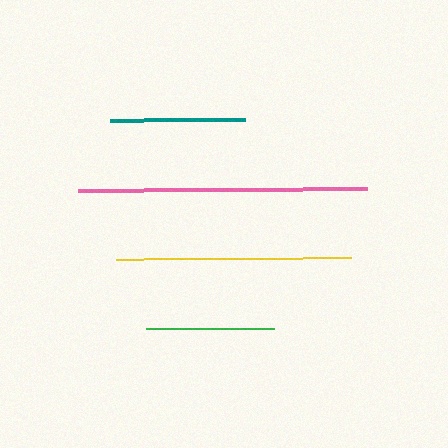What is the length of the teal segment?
The teal segment is approximately 134 pixels long.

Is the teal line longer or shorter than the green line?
The teal line is longer than the green line.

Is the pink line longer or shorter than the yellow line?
The pink line is longer than the yellow line.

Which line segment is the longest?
The pink line is the longest at approximately 289 pixels.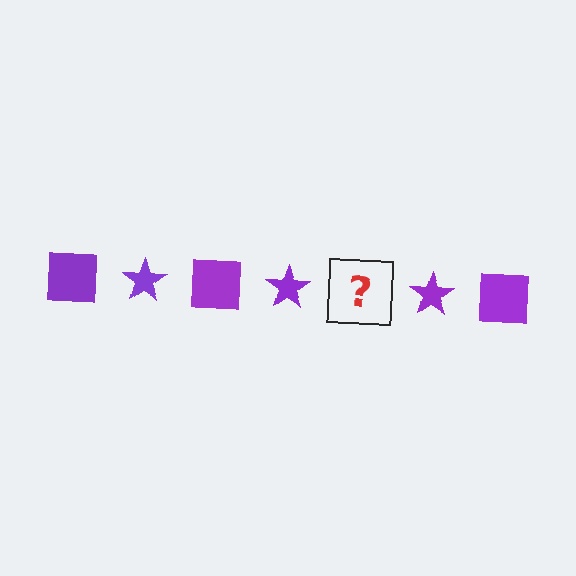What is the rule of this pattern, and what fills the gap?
The rule is that the pattern cycles through square, star shapes in purple. The gap should be filled with a purple square.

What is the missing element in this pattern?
The missing element is a purple square.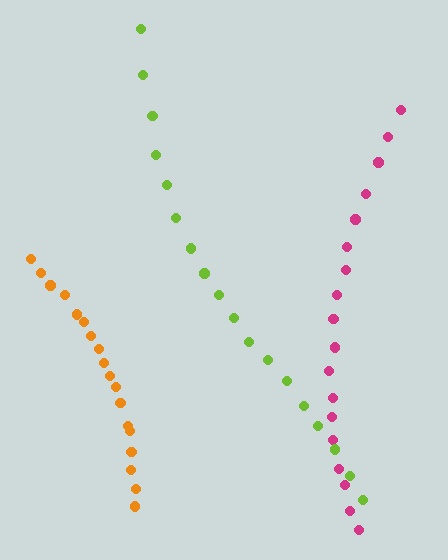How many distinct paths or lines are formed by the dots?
There are 3 distinct paths.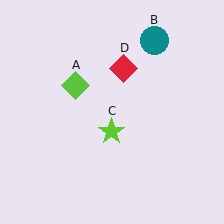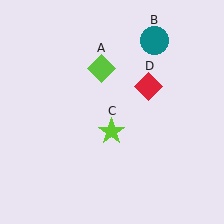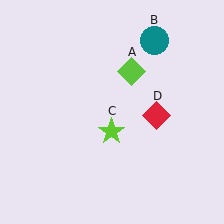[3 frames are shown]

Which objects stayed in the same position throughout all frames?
Teal circle (object B) and lime star (object C) remained stationary.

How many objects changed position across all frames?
2 objects changed position: lime diamond (object A), red diamond (object D).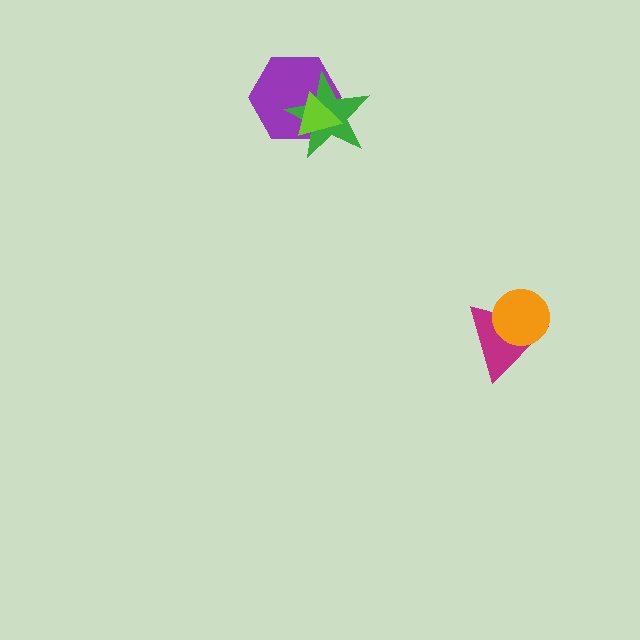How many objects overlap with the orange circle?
1 object overlaps with the orange circle.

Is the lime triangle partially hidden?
No, no other shape covers it.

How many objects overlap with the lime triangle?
2 objects overlap with the lime triangle.